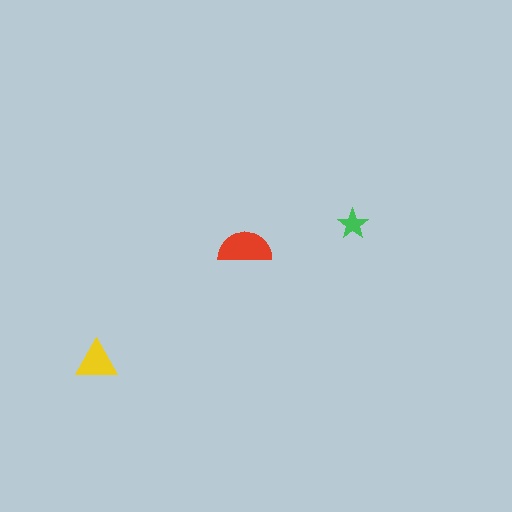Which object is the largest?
The red semicircle.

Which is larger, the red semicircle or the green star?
The red semicircle.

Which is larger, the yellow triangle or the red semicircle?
The red semicircle.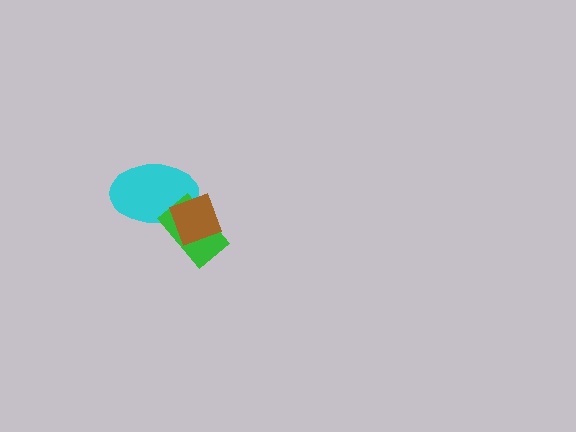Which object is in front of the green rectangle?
The brown diamond is in front of the green rectangle.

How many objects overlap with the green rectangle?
2 objects overlap with the green rectangle.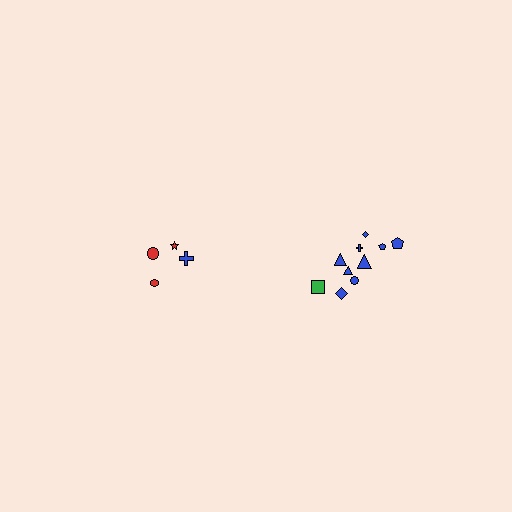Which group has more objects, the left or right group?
The right group.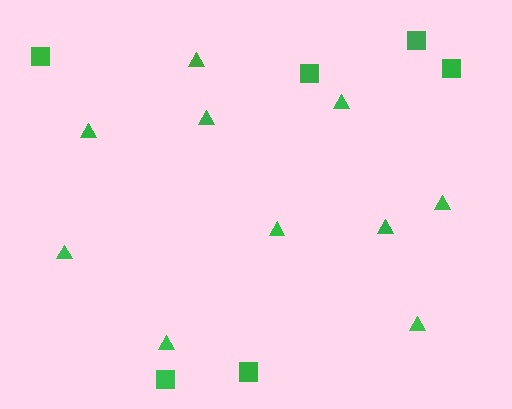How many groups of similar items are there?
There are 2 groups: one group of triangles (10) and one group of squares (6).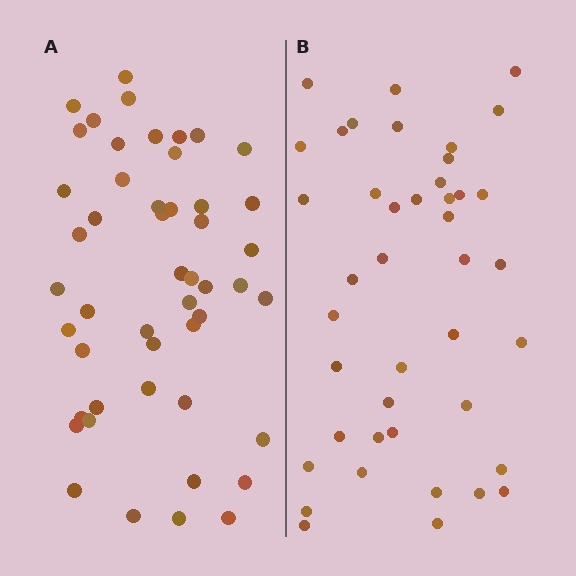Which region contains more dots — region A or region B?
Region A (the left region) has more dots.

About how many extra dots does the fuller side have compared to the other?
Region A has roughly 8 or so more dots than region B.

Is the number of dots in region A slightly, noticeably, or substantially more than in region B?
Region A has only slightly more — the two regions are fairly close. The ratio is roughly 1.2 to 1.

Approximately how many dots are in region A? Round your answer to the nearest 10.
About 50 dots. (The exact count is 49, which rounds to 50.)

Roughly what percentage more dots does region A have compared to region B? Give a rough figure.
About 15% more.